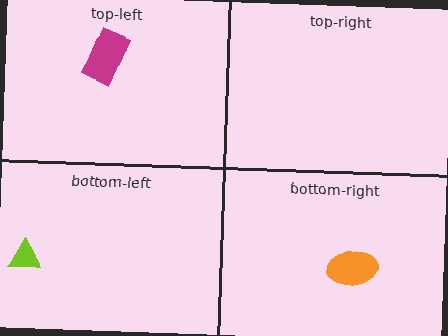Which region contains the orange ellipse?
The bottom-right region.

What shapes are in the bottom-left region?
The lime triangle.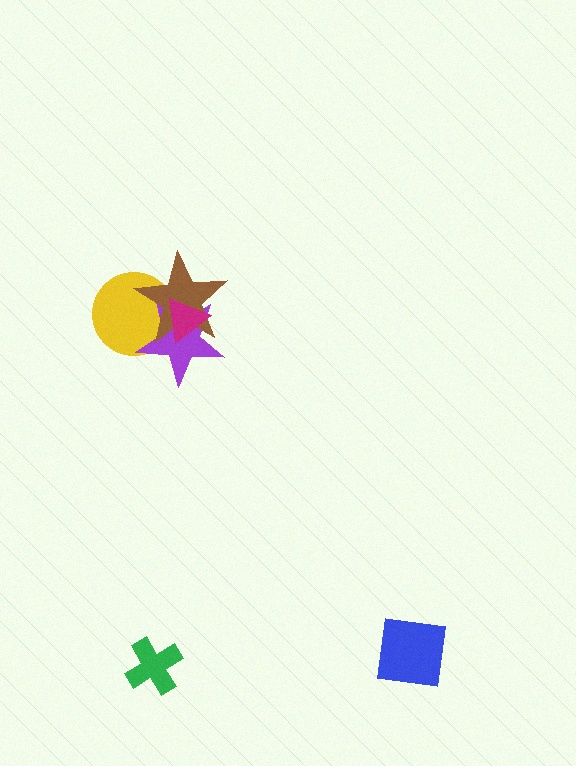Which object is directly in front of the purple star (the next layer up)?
The brown star is directly in front of the purple star.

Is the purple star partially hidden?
Yes, it is partially covered by another shape.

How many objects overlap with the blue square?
0 objects overlap with the blue square.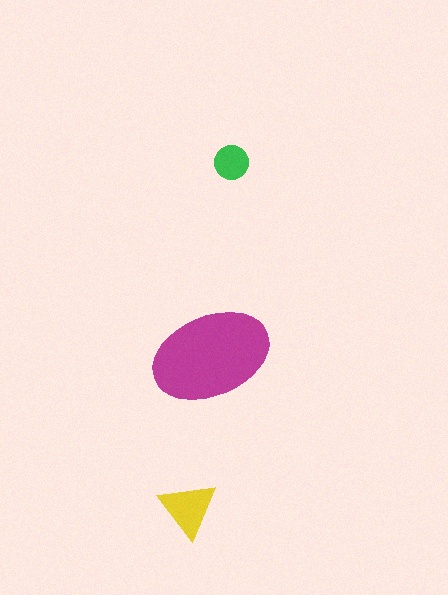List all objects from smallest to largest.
The green circle, the yellow triangle, the magenta ellipse.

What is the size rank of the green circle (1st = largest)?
3rd.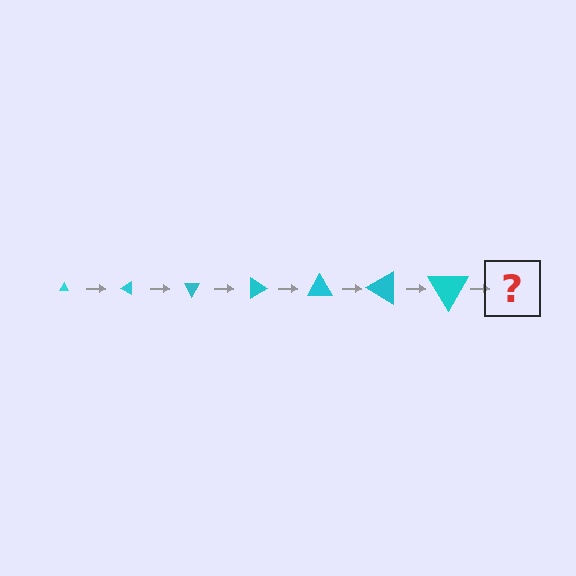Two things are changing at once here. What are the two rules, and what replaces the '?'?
The two rules are that the triangle grows larger each step and it rotates 30 degrees each step. The '?' should be a triangle, larger than the previous one and rotated 210 degrees from the start.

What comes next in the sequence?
The next element should be a triangle, larger than the previous one and rotated 210 degrees from the start.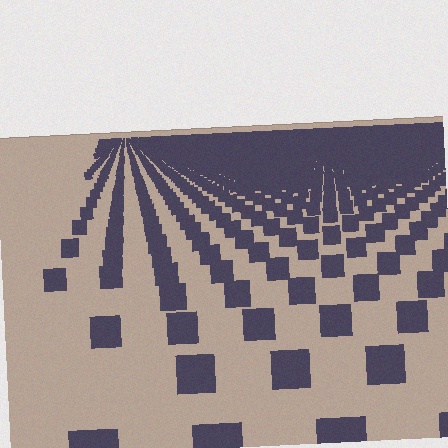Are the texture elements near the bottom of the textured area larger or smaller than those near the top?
Larger. Near the bottom, elements are closer to the viewer and appear at a bigger on-screen size.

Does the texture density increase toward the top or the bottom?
Density increases toward the top.